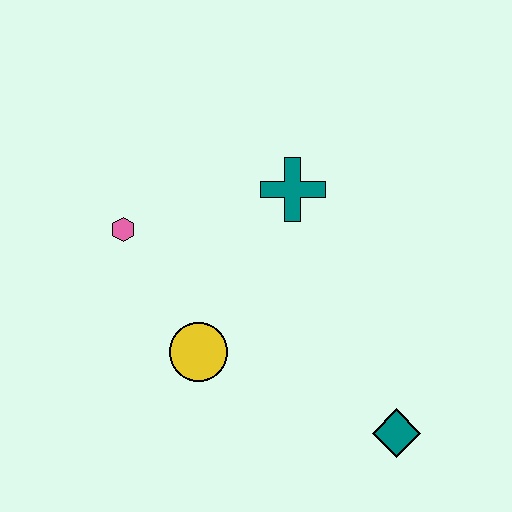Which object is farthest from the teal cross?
The teal diamond is farthest from the teal cross.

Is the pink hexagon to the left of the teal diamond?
Yes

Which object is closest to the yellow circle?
The pink hexagon is closest to the yellow circle.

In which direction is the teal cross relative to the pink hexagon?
The teal cross is to the right of the pink hexagon.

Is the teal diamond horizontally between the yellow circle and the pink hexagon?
No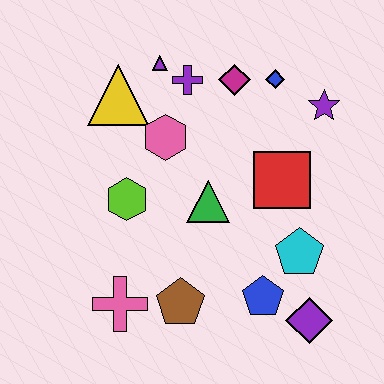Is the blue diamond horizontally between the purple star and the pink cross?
Yes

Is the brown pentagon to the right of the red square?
No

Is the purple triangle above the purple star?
Yes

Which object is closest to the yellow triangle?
The purple triangle is closest to the yellow triangle.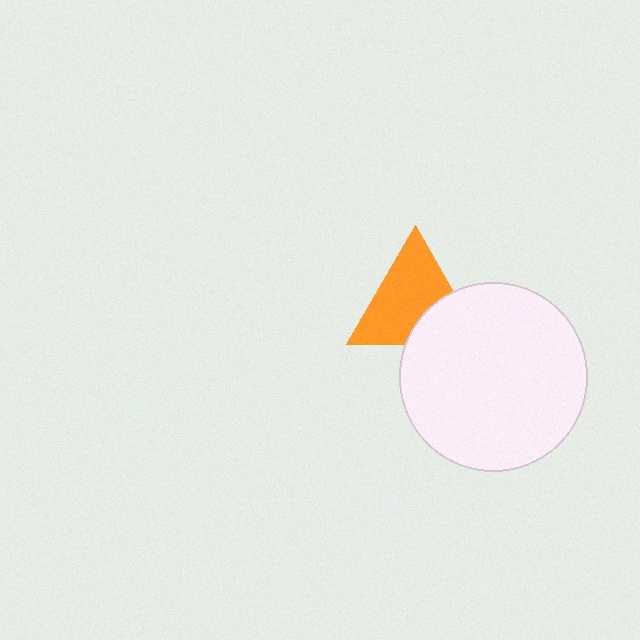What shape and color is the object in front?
The object in front is a white circle.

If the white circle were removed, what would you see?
You would see the complete orange triangle.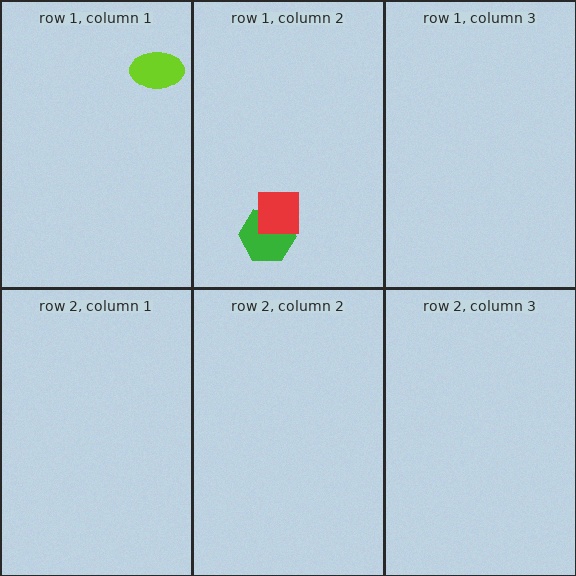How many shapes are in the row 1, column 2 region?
2.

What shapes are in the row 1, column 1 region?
The lime ellipse.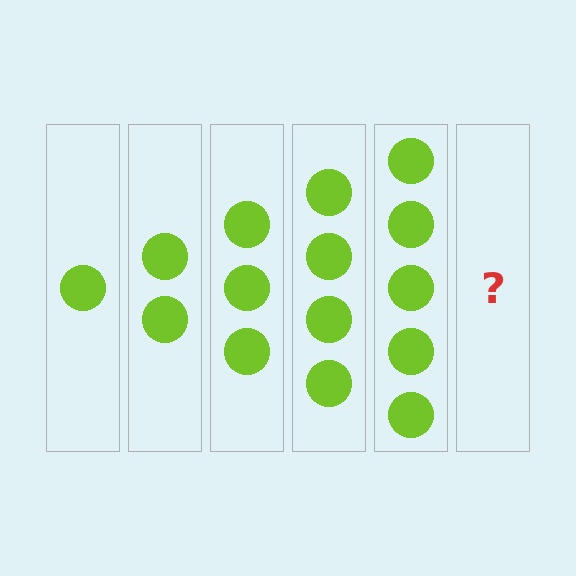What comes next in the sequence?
The next element should be 6 circles.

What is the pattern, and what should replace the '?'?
The pattern is that each step adds one more circle. The '?' should be 6 circles.